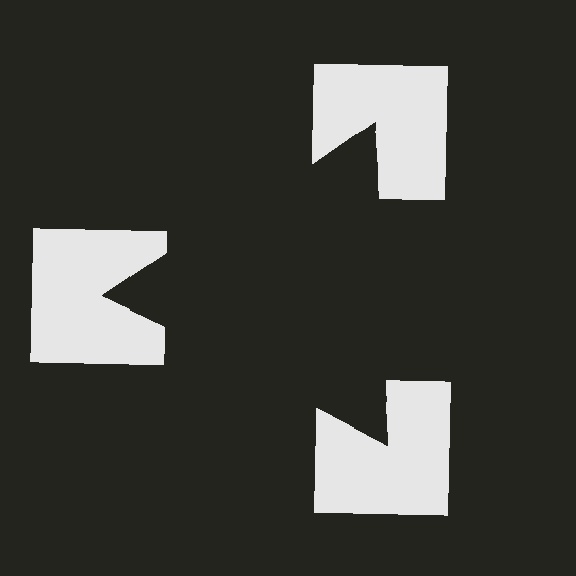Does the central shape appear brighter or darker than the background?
It typically appears slightly darker than the background, even though no actual brightness change is drawn.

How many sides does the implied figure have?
3 sides.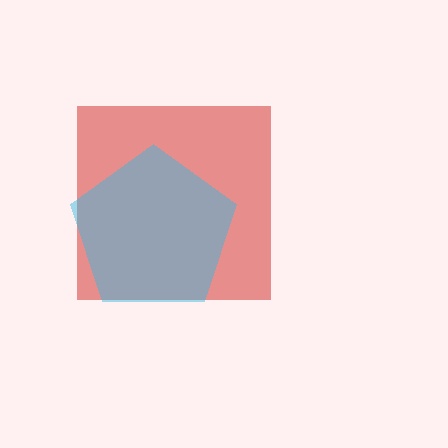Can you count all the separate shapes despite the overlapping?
Yes, there are 2 separate shapes.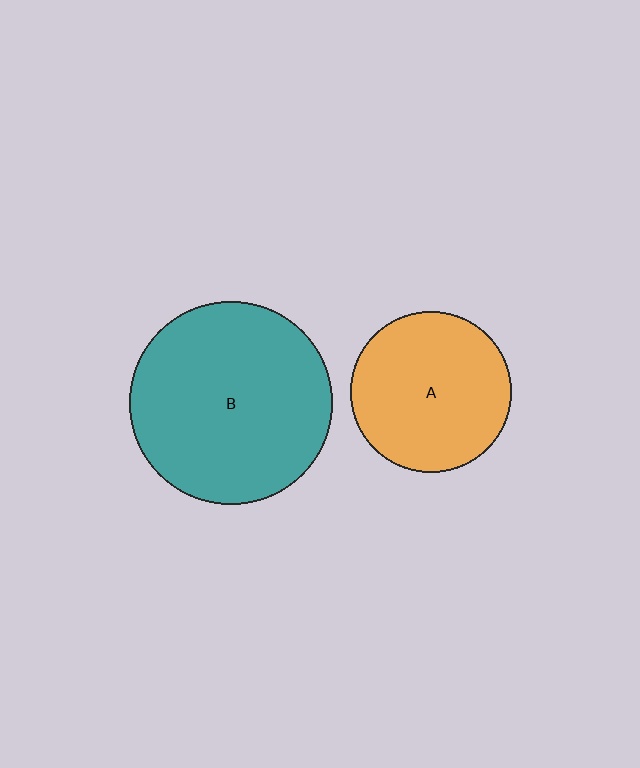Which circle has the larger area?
Circle B (teal).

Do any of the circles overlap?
No, none of the circles overlap.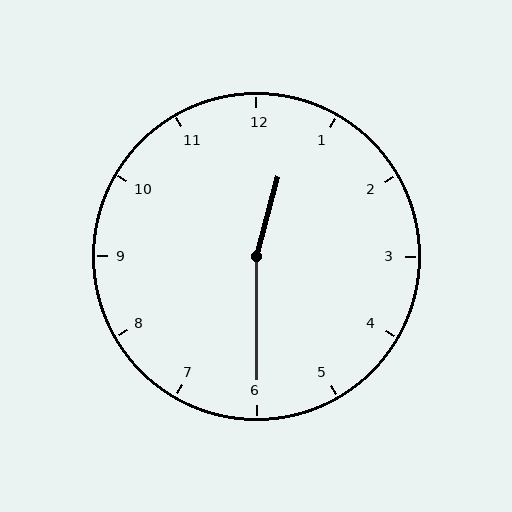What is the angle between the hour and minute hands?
Approximately 165 degrees.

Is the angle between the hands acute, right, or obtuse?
It is obtuse.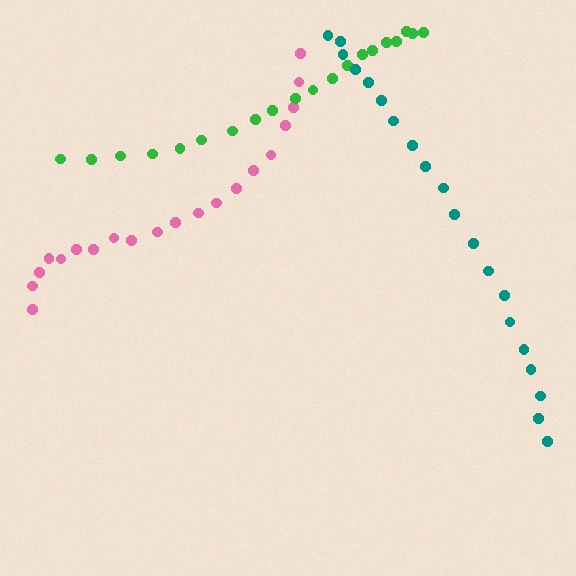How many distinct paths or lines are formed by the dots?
There are 3 distinct paths.